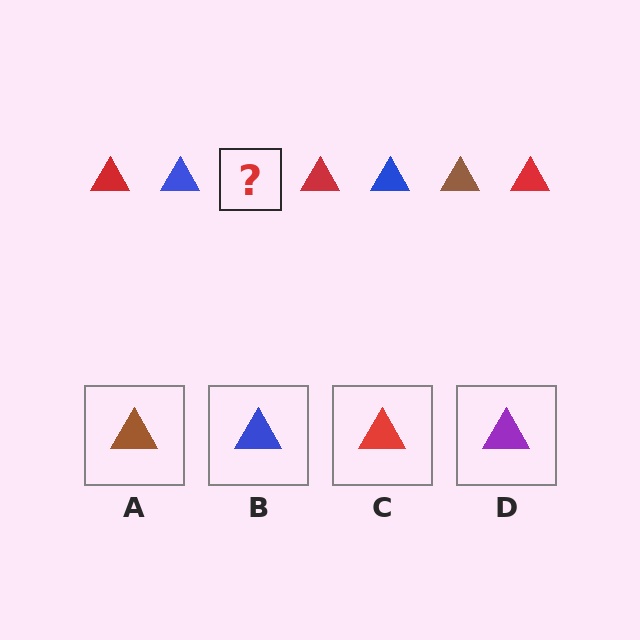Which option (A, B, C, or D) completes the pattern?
A.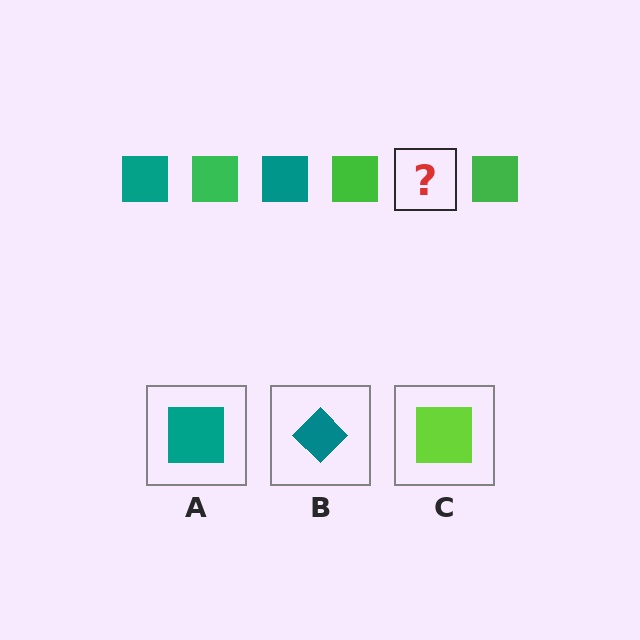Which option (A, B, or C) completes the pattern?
A.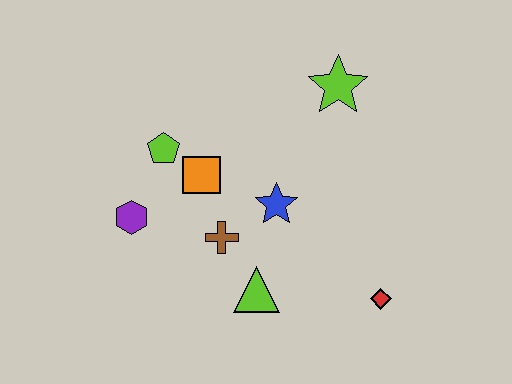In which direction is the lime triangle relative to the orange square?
The lime triangle is below the orange square.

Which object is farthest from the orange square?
The red diamond is farthest from the orange square.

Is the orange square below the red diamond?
No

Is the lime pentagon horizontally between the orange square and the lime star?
No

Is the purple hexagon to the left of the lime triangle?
Yes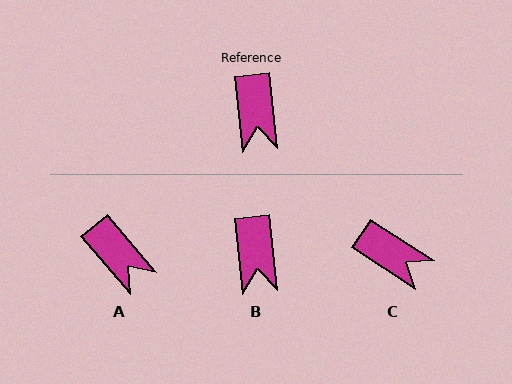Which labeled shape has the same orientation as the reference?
B.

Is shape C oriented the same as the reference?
No, it is off by about 51 degrees.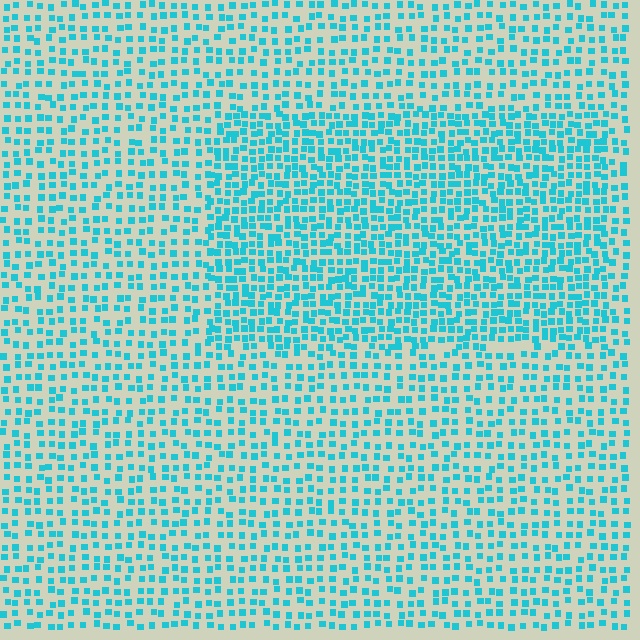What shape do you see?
I see a rectangle.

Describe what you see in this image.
The image contains small cyan elements arranged at two different densities. A rectangle-shaped region is visible where the elements are more densely packed than the surrounding area.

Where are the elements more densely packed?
The elements are more densely packed inside the rectangle boundary.